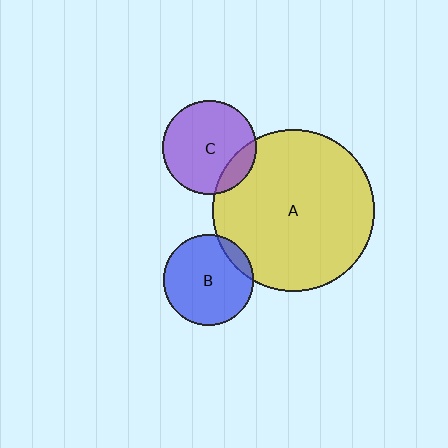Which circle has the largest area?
Circle A (yellow).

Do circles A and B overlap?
Yes.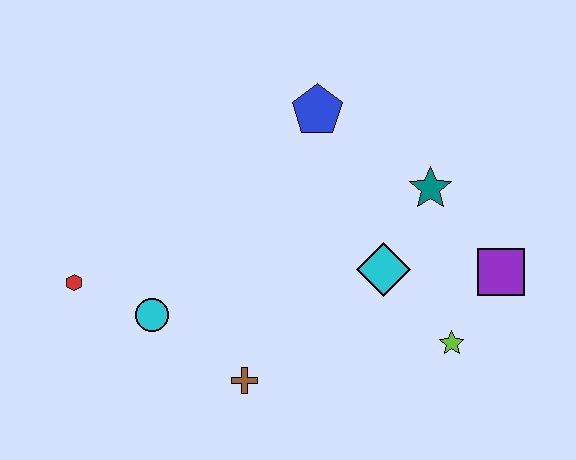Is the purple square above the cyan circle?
Yes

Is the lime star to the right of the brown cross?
Yes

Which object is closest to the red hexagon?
The cyan circle is closest to the red hexagon.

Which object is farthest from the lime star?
The red hexagon is farthest from the lime star.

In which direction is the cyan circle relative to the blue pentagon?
The cyan circle is below the blue pentagon.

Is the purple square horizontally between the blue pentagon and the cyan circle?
No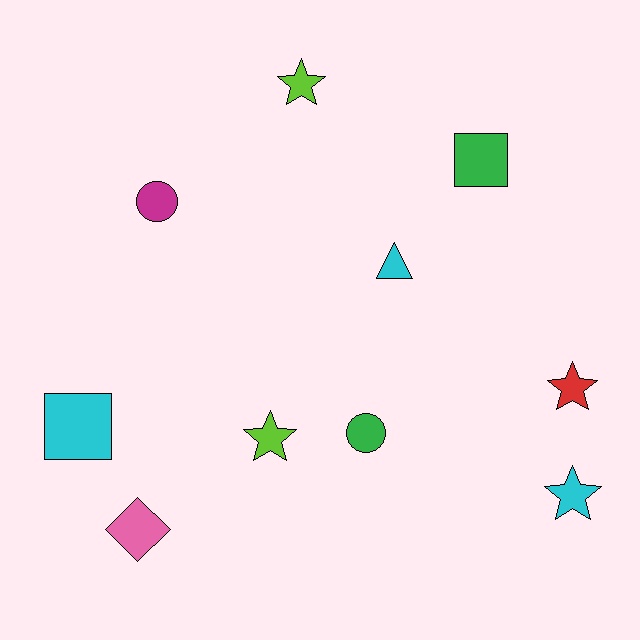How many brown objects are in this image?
There are no brown objects.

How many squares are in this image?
There are 2 squares.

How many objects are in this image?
There are 10 objects.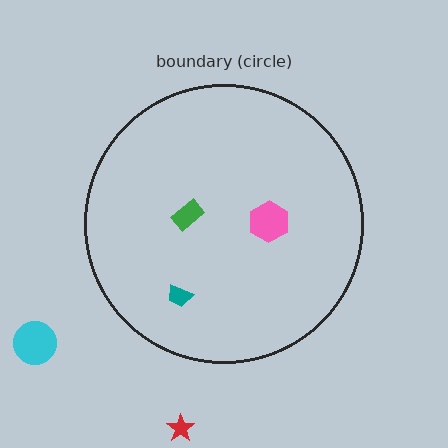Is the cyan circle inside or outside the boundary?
Outside.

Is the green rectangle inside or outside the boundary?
Inside.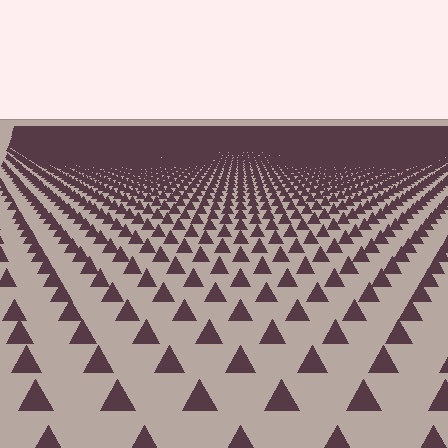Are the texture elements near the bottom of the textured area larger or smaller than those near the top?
Larger. Near the bottom, elements are closer to the viewer and appear at a bigger on-screen size.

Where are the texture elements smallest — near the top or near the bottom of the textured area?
Near the top.